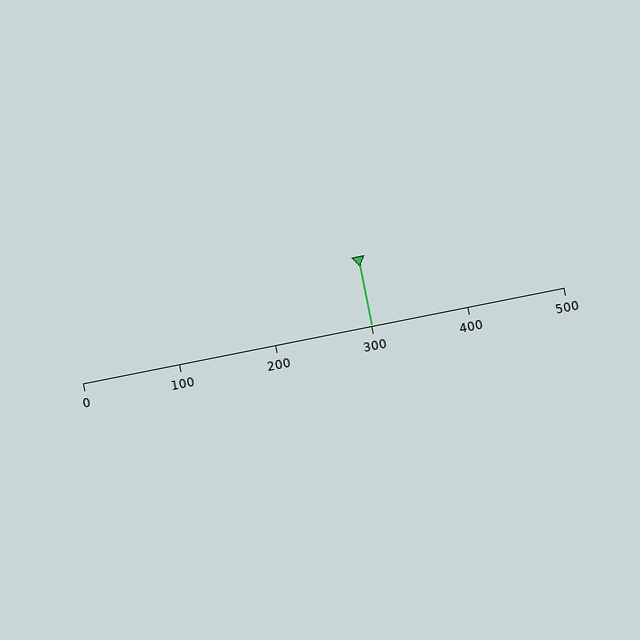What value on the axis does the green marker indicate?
The marker indicates approximately 300.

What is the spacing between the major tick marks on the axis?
The major ticks are spaced 100 apart.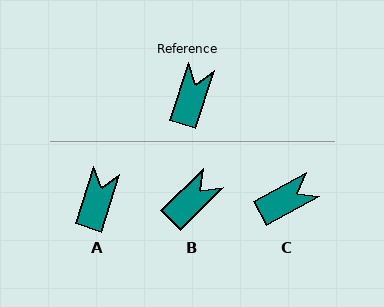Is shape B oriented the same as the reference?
No, it is off by about 27 degrees.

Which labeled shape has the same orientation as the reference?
A.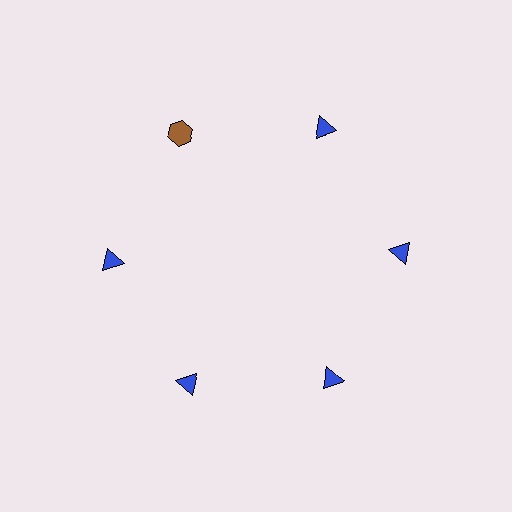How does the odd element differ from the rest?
It differs in both color (brown instead of blue) and shape (hexagon instead of triangle).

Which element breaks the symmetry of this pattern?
The brown hexagon at roughly the 11 o'clock position breaks the symmetry. All other shapes are blue triangles.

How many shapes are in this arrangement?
There are 6 shapes arranged in a ring pattern.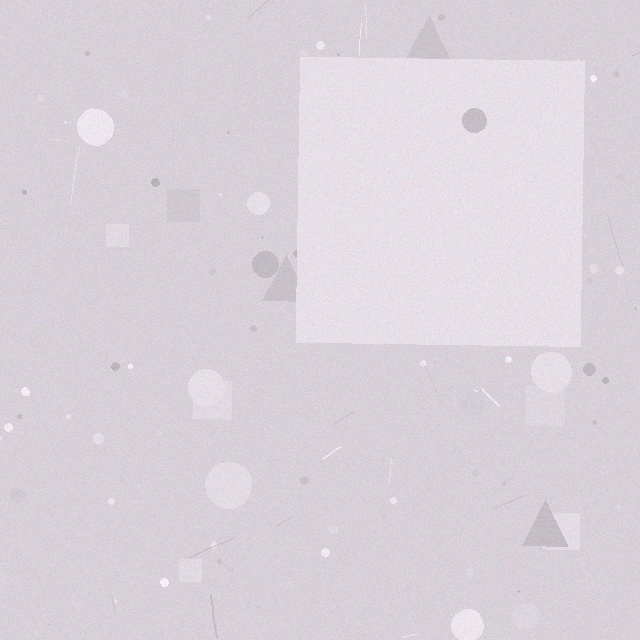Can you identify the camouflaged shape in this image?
The camouflaged shape is a square.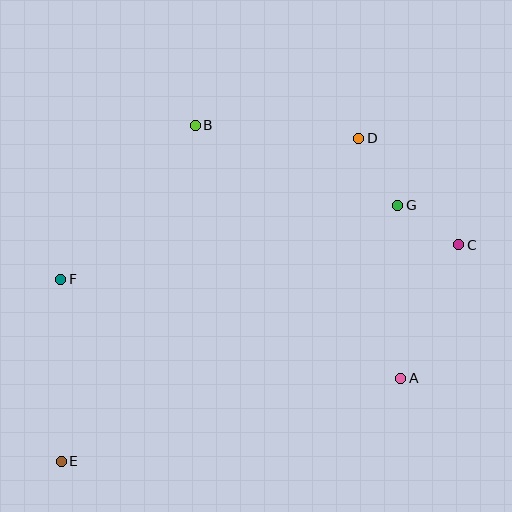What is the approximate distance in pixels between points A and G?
The distance between A and G is approximately 173 pixels.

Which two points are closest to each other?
Points C and G are closest to each other.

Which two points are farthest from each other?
Points C and E are farthest from each other.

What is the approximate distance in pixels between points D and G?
The distance between D and G is approximately 77 pixels.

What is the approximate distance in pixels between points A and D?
The distance between A and D is approximately 244 pixels.